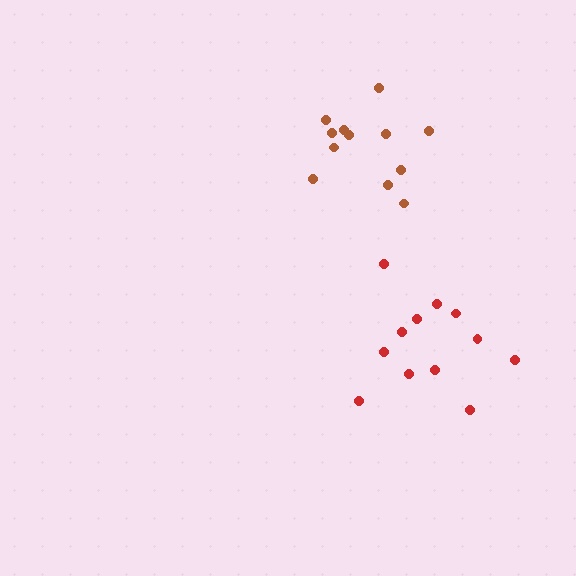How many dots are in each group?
Group 1: 12 dots, Group 2: 12 dots (24 total).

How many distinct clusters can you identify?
There are 2 distinct clusters.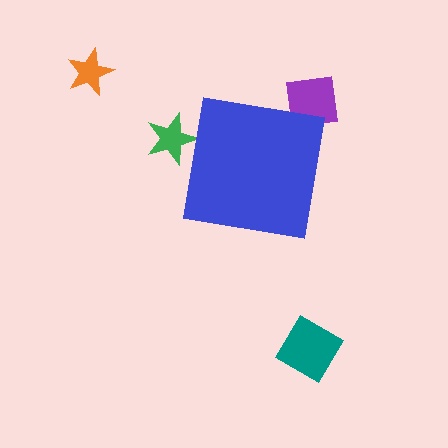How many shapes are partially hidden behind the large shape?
2 shapes are partially hidden.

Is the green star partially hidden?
Yes, the green star is partially hidden behind the blue square.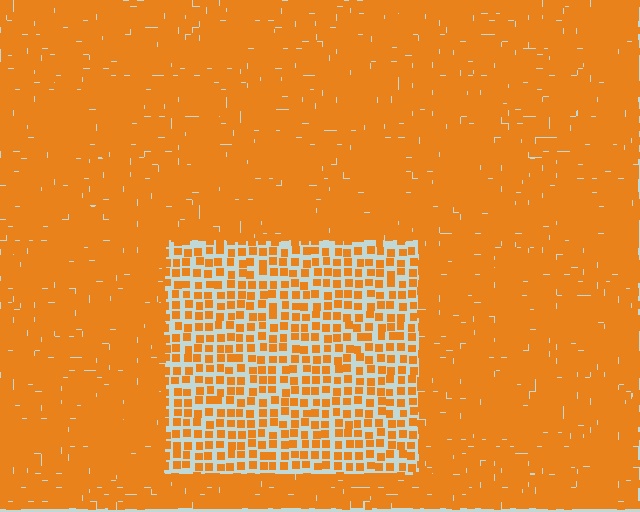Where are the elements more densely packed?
The elements are more densely packed outside the rectangle boundary.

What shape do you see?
I see a rectangle.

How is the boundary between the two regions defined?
The boundary is defined by a change in element density (approximately 2.4x ratio). All elements are the same color, size, and shape.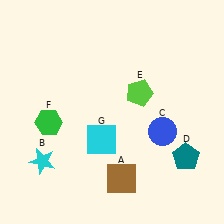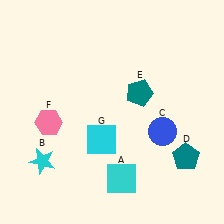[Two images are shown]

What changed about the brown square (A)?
In Image 1, A is brown. In Image 2, it changed to cyan.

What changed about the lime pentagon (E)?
In Image 1, E is lime. In Image 2, it changed to teal.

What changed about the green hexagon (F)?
In Image 1, F is green. In Image 2, it changed to pink.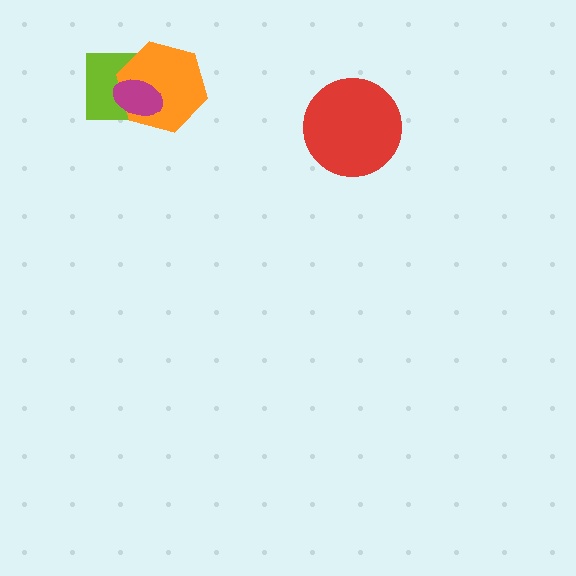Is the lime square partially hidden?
Yes, it is partially covered by another shape.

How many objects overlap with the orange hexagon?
2 objects overlap with the orange hexagon.